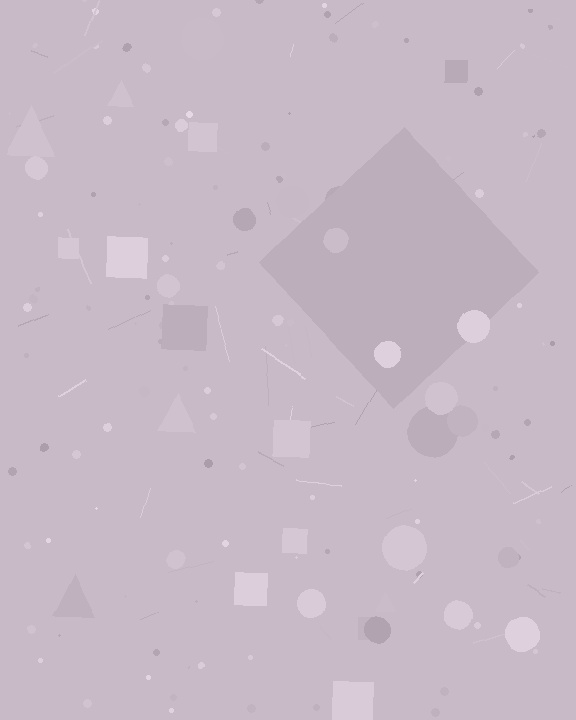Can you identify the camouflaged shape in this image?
The camouflaged shape is a diamond.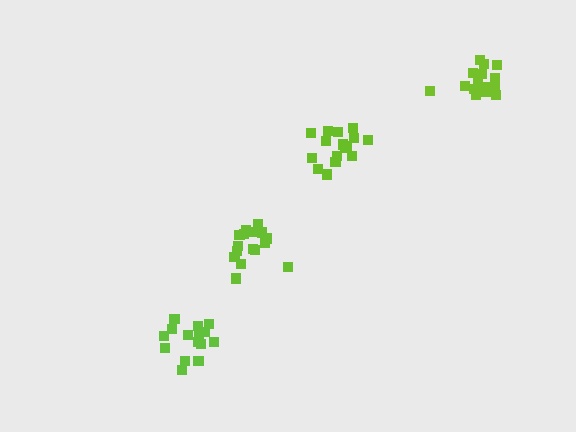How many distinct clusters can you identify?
There are 4 distinct clusters.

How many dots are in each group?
Group 1: 16 dots, Group 2: 16 dots, Group 3: 15 dots, Group 4: 16 dots (63 total).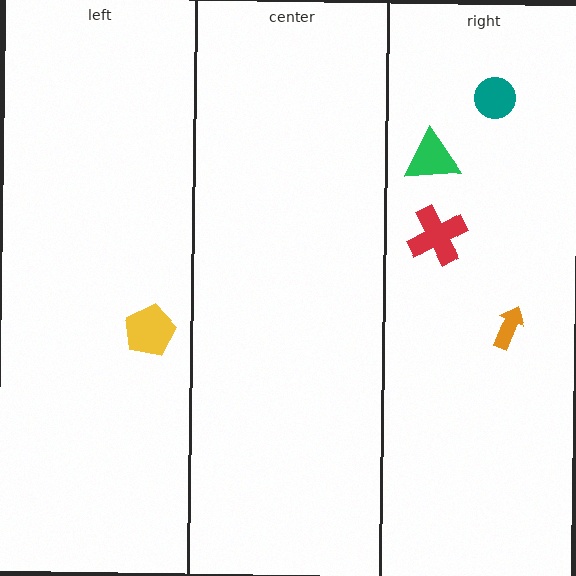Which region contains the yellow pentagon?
The left region.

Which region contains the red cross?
The right region.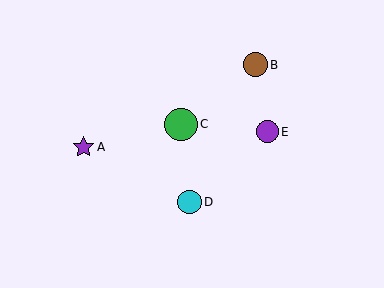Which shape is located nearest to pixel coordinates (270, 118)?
The purple circle (labeled E) at (267, 132) is nearest to that location.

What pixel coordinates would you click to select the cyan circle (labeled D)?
Click at (190, 202) to select the cyan circle D.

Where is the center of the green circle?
The center of the green circle is at (181, 124).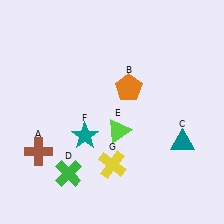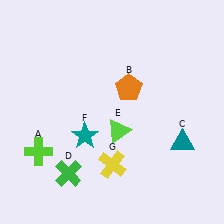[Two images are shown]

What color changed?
The cross (A) changed from brown in Image 1 to lime in Image 2.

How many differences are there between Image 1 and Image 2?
There is 1 difference between the two images.